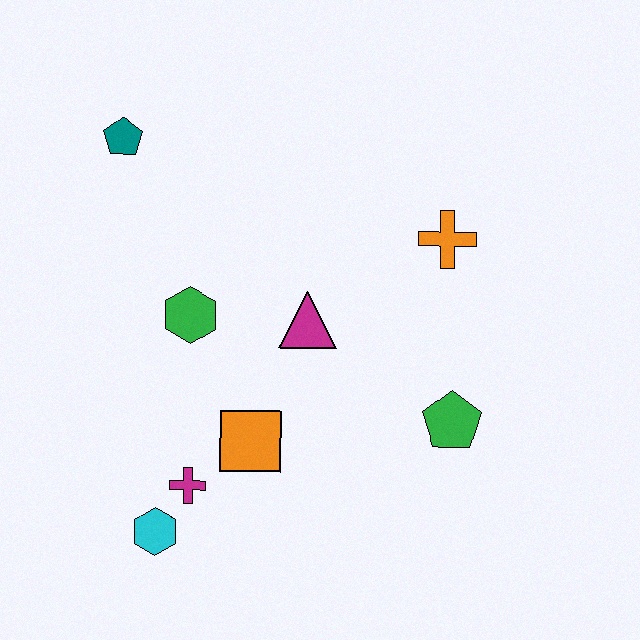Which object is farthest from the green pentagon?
The teal pentagon is farthest from the green pentagon.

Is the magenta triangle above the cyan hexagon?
Yes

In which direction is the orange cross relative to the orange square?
The orange cross is above the orange square.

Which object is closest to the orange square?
The magenta cross is closest to the orange square.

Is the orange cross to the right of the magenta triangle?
Yes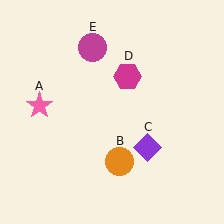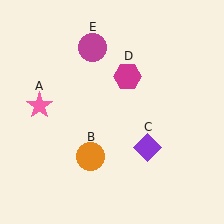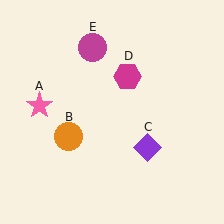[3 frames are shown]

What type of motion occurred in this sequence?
The orange circle (object B) rotated clockwise around the center of the scene.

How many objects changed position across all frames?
1 object changed position: orange circle (object B).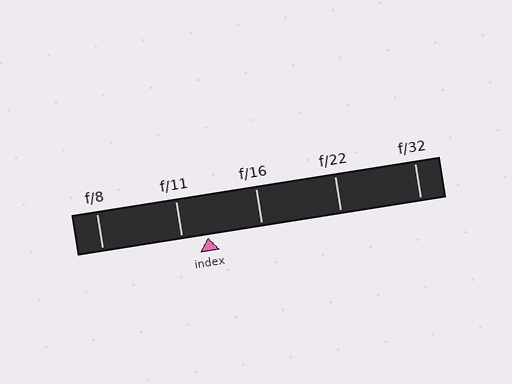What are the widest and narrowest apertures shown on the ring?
The widest aperture shown is f/8 and the narrowest is f/32.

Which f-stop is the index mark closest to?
The index mark is closest to f/11.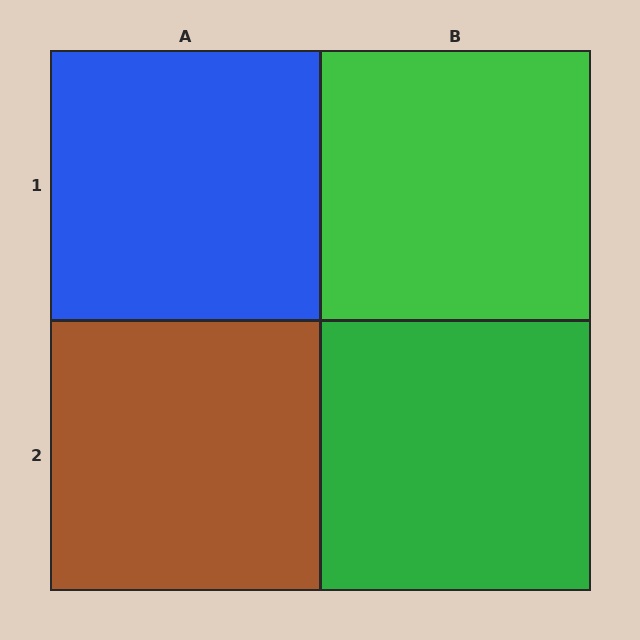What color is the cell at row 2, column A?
Brown.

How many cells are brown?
1 cell is brown.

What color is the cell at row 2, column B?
Green.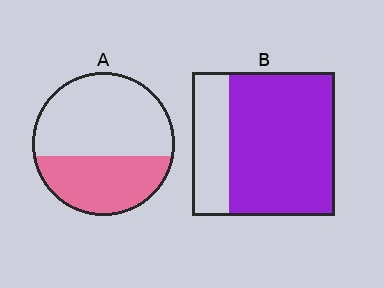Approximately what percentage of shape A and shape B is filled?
A is approximately 40% and B is approximately 75%.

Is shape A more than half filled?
No.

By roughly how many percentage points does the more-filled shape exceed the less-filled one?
By roughly 35 percentage points (B over A).